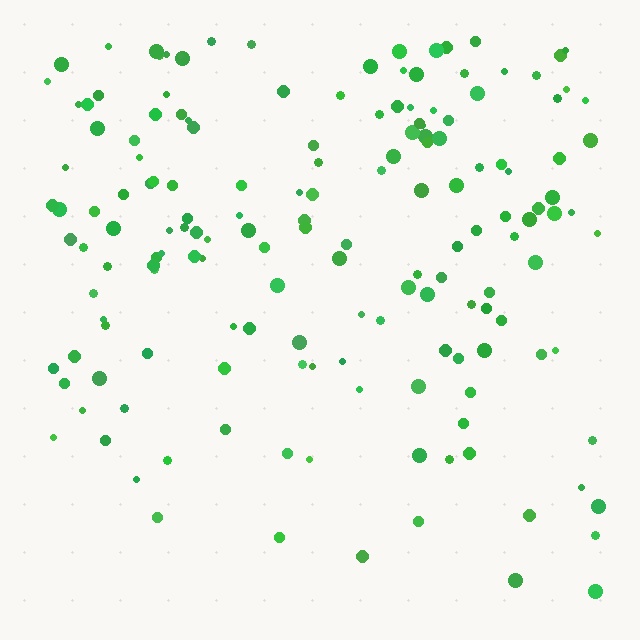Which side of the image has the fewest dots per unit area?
The bottom.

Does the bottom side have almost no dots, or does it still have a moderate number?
Still a moderate number, just noticeably fewer than the top.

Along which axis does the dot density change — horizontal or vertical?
Vertical.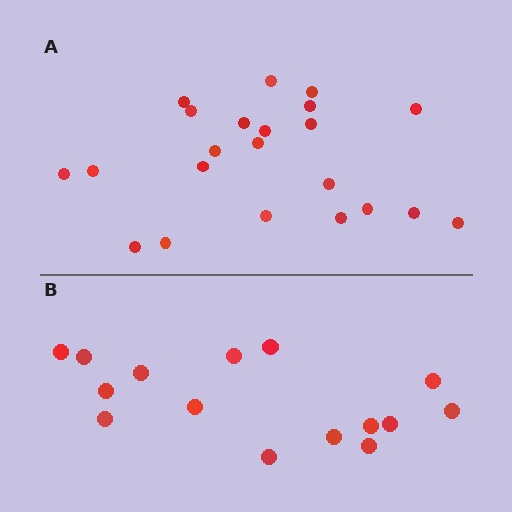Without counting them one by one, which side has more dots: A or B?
Region A (the top region) has more dots.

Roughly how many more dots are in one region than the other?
Region A has roughly 8 or so more dots than region B.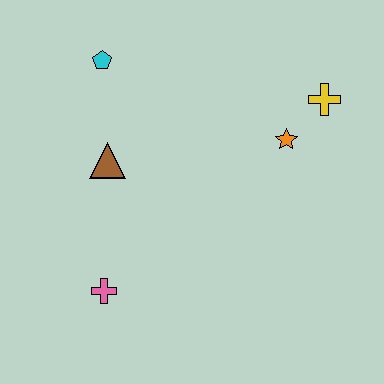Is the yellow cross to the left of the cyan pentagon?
No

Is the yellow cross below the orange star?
No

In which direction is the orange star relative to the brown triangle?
The orange star is to the right of the brown triangle.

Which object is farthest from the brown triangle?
The yellow cross is farthest from the brown triangle.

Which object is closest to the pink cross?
The brown triangle is closest to the pink cross.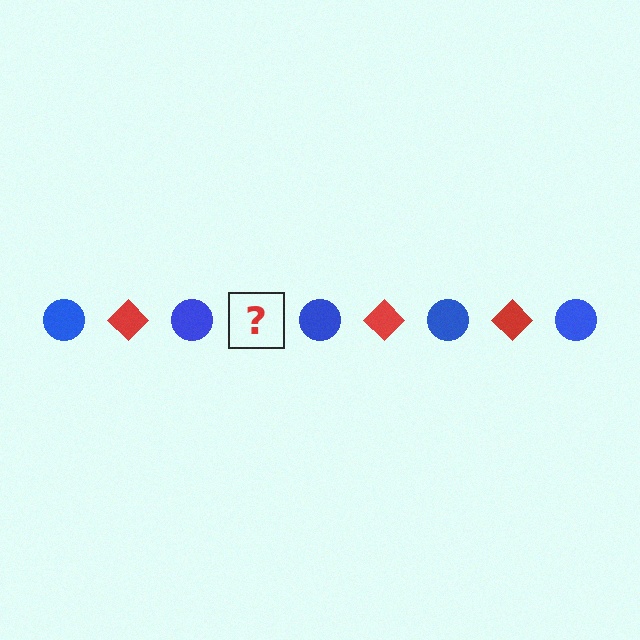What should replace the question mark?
The question mark should be replaced with a red diamond.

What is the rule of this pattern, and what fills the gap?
The rule is that the pattern alternates between blue circle and red diamond. The gap should be filled with a red diamond.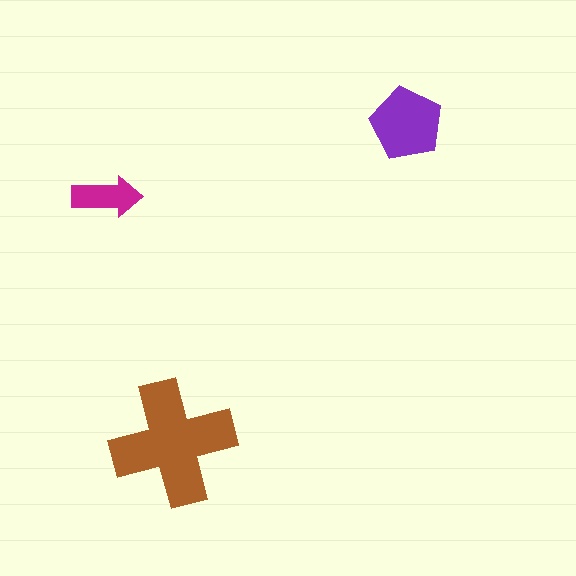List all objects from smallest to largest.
The magenta arrow, the purple pentagon, the brown cross.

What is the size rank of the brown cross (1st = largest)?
1st.